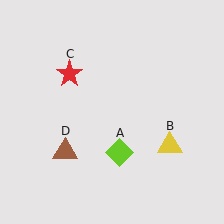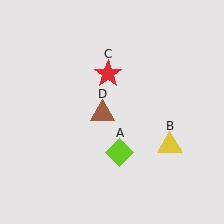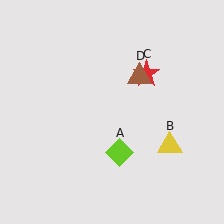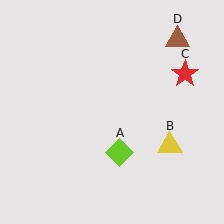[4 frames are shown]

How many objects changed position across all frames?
2 objects changed position: red star (object C), brown triangle (object D).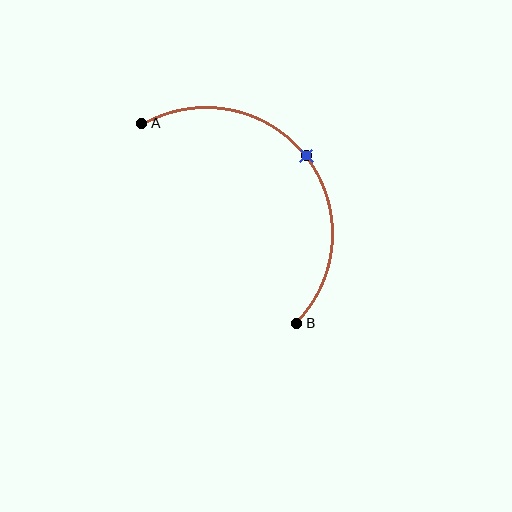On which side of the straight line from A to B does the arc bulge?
The arc bulges above and to the right of the straight line connecting A and B.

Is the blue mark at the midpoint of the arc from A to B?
Yes. The blue mark lies on the arc at equal arc-length from both A and B — it is the arc midpoint.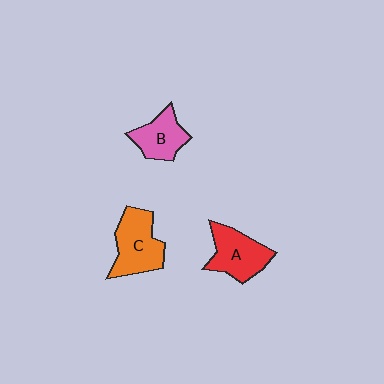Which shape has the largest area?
Shape C (orange).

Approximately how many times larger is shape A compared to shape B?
Approximately 1.2 times.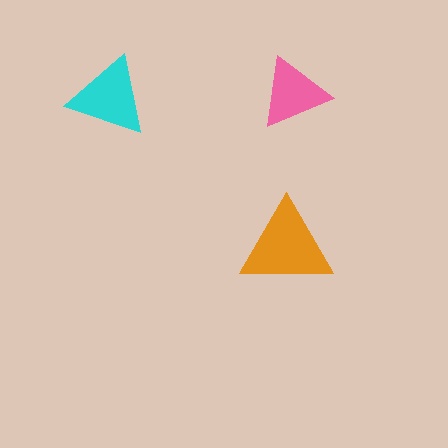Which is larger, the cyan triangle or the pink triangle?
The cyan one.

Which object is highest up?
The pink triangle is topmost.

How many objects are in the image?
There are 3 objects in the image.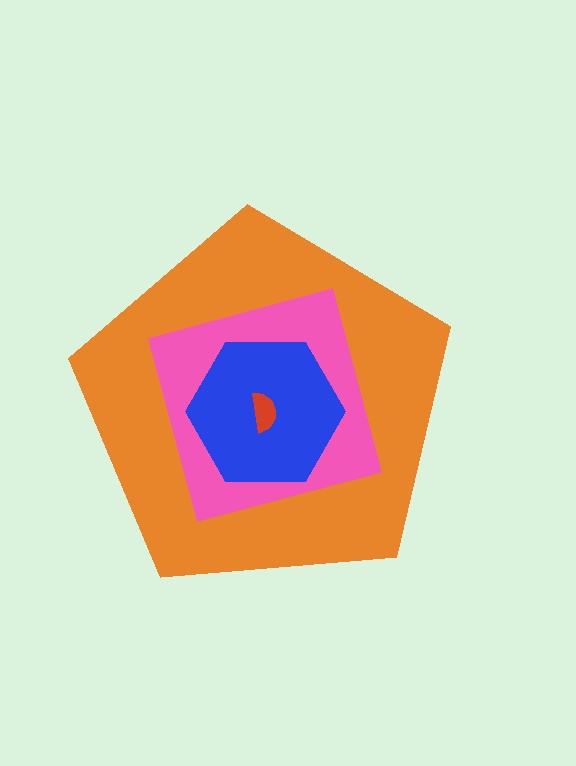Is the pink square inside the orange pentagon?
Yes.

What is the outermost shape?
The orange pentagon.